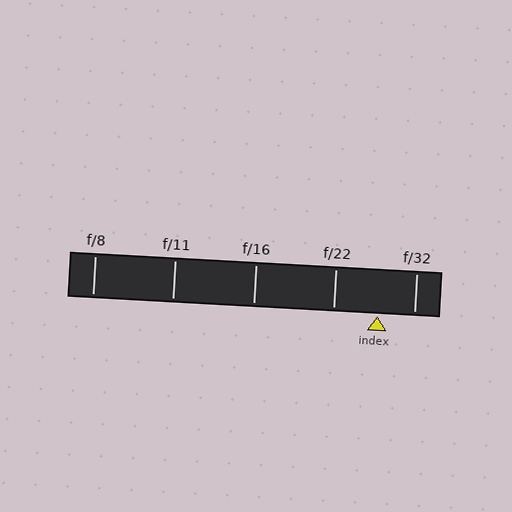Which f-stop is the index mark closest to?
The index mark is closest to f/32.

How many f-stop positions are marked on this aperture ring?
There are 5 f-stop positions marked.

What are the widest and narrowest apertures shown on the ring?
The widest aperture shown is f/8 and the narrowest is f/32.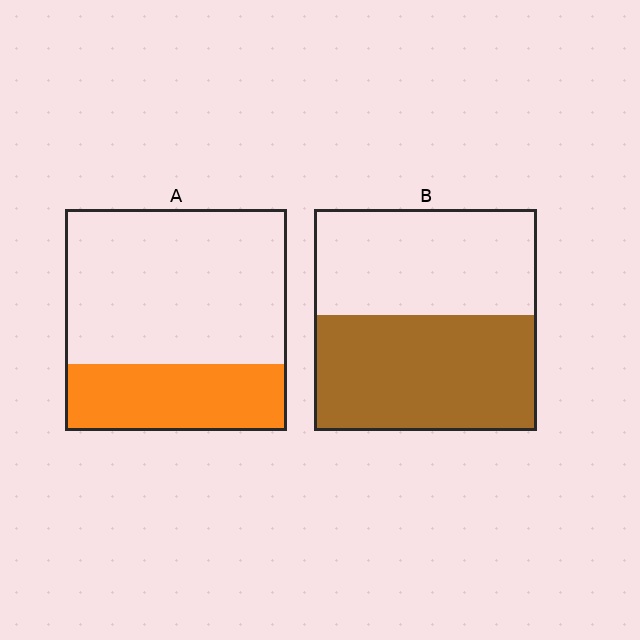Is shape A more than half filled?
No.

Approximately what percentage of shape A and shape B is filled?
A is approximately 30% and B is approximately 50%.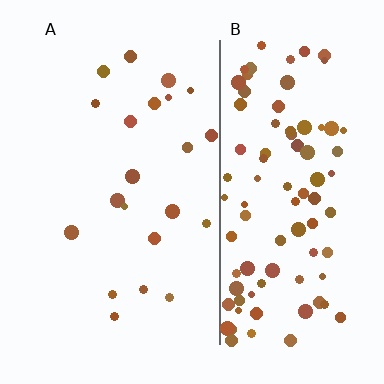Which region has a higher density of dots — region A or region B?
B (the right).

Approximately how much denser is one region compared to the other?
Approximately 4.3× — region B over region A.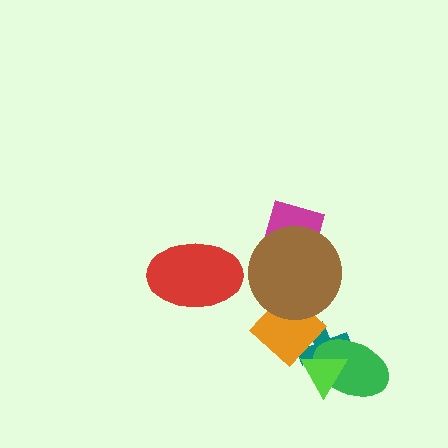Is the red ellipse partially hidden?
No, no other shape covers it.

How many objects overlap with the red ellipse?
0 objects overlap with the red ellipse.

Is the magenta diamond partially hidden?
Yes, it is partially covered by another shape.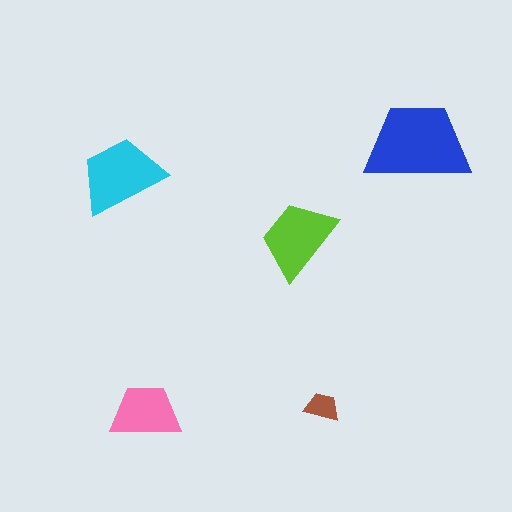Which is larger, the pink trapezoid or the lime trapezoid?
The lime one.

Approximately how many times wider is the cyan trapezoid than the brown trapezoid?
About 2.5 times wider.